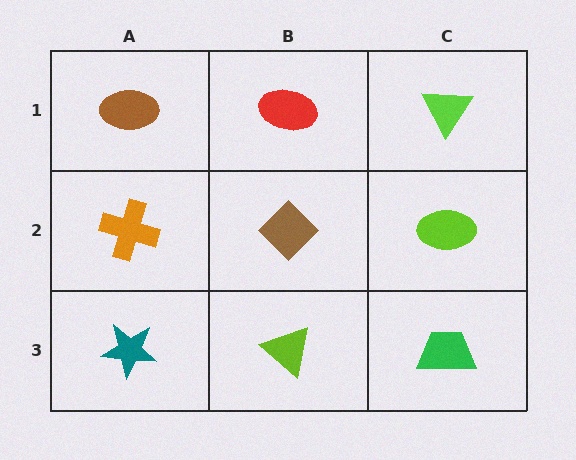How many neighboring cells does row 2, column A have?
3.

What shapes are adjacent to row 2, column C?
A lime triangle (row 1, column C), a green trapezoid (row 3, column C), a brown diamond (row 2, column B).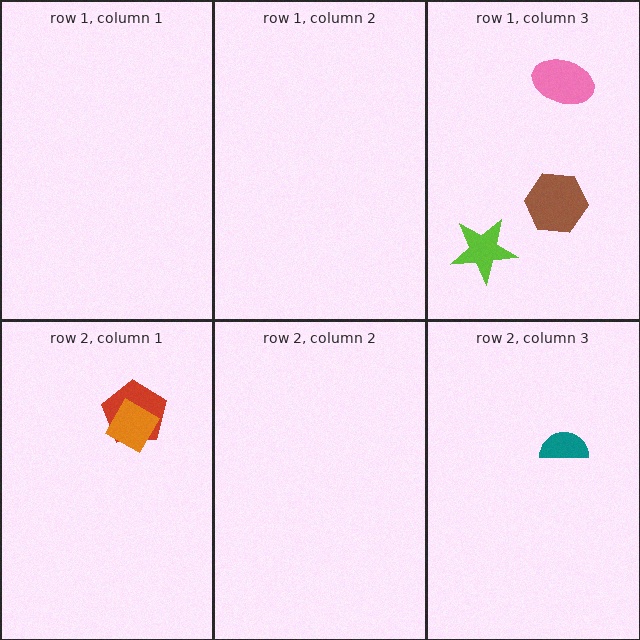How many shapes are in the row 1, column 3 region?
3.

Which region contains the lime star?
The row 1, column 3 region.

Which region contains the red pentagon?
The row 2, column 1 region.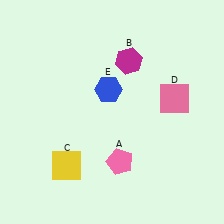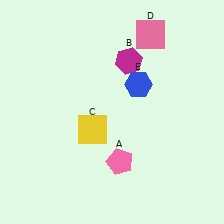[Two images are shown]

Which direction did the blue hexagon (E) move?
The blue hexagon (E) moved right.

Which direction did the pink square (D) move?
The pink square (D) moved up.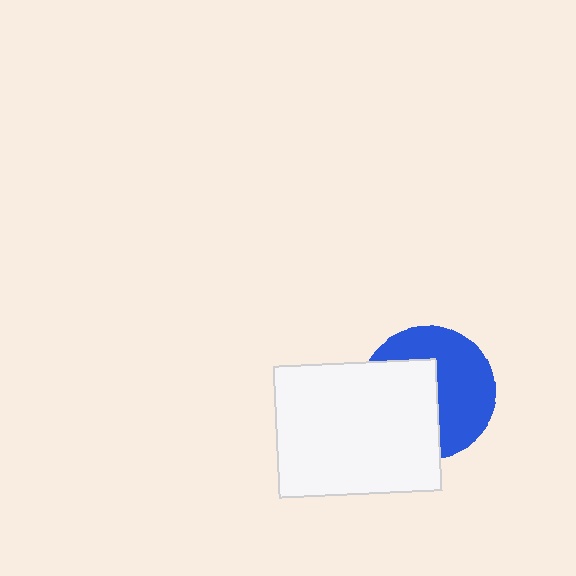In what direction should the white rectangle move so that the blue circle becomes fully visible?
The white rectangle should move left. That is the shortest direction to clear the overlap and leave the blue circle fully visible.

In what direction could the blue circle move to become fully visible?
The blue circle could move right. That would shift it out from behind the white rectangle entirely.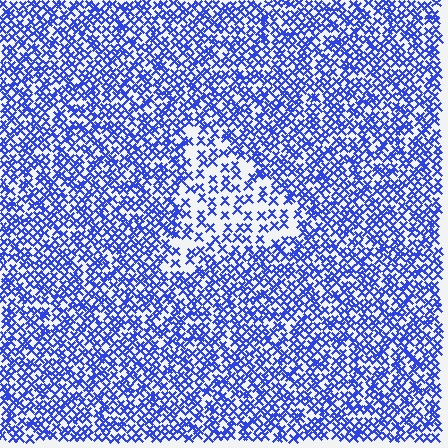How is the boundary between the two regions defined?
The boundary is defined by a change in element density (approximately 2.1x ratio). All elements are the same color, size, and shape.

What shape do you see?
I see a triangle.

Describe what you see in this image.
The image contains small blue elements arranged at two different densities. A triangle-shaped region is visible where the elements are less densely packed than the surrounding area.